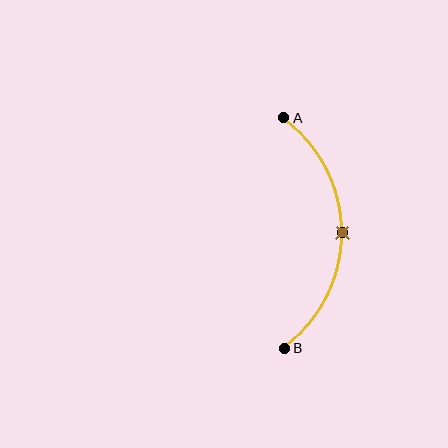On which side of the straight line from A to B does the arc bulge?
The arc bulges to the right of the straight line connecting A and B.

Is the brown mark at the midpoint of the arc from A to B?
Yes. The brown mark lies on the arc at equal arc-length from both A and B — it is the arc midpoint.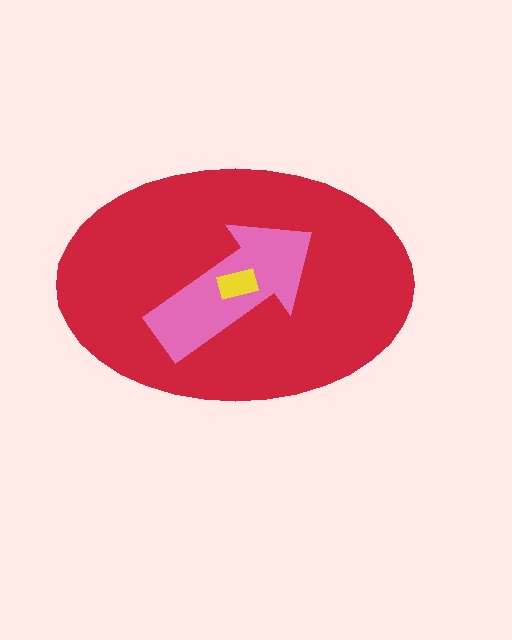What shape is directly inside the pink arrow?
The yellow rectangle.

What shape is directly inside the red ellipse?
The pink arrow.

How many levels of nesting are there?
3.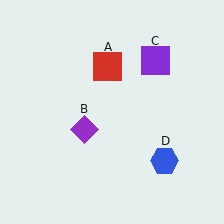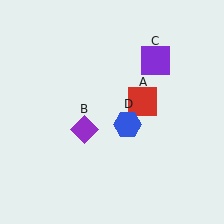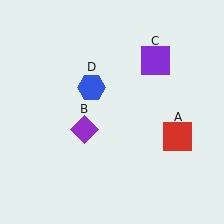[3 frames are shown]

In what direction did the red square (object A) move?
The red square (object A) moved down and to the right.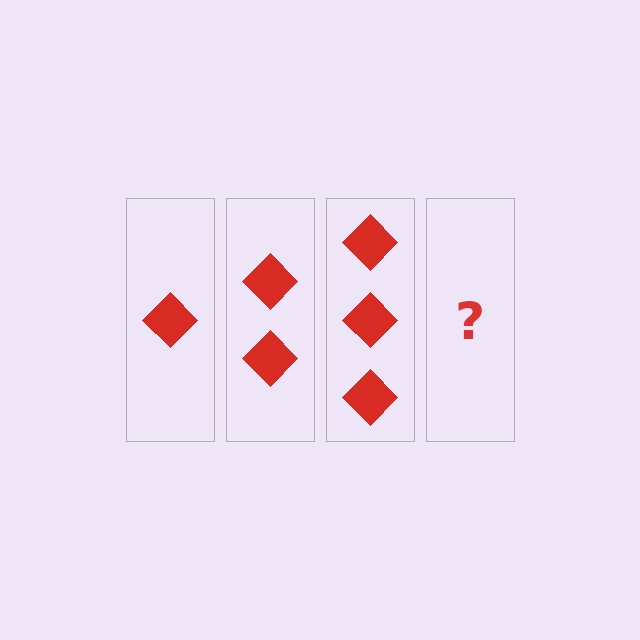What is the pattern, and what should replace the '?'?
The pattern is that each step adds one more diamond. The '?' should be 4 diamonds.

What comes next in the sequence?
The next element should be 4 diamonds.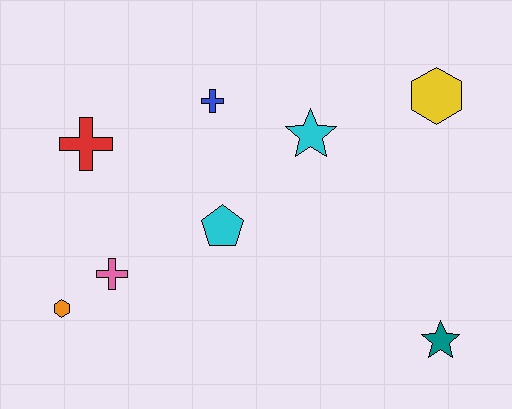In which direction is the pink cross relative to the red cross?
The pink cross is below the red cross.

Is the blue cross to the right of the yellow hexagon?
No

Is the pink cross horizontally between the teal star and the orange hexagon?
Yes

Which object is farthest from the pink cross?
The yellow hexagon is farthest from the pink cross.